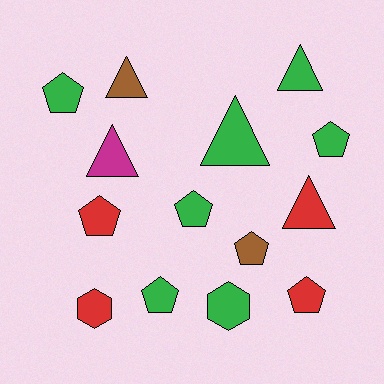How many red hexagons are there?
There is 1 red hexagon.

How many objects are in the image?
There are 14 objects.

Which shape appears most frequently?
Pentagon, with 7 objects.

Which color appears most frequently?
Green, with 7 objects.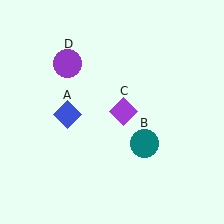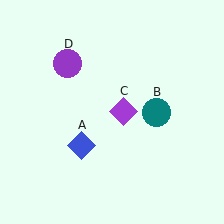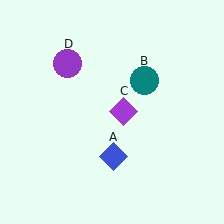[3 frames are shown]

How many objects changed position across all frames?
2 objects changed position: blue diamond (object A), teal circle (object B).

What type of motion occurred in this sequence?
The blue diamond (object A), teal circle (object B) rotated counterclockwise around the center of the scene.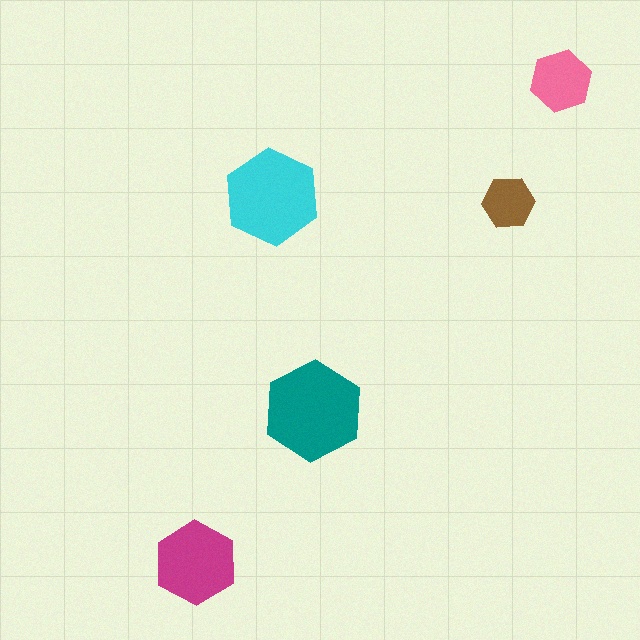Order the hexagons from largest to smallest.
the teal one, the cyan one, the magenta one, the pink one, the brown one.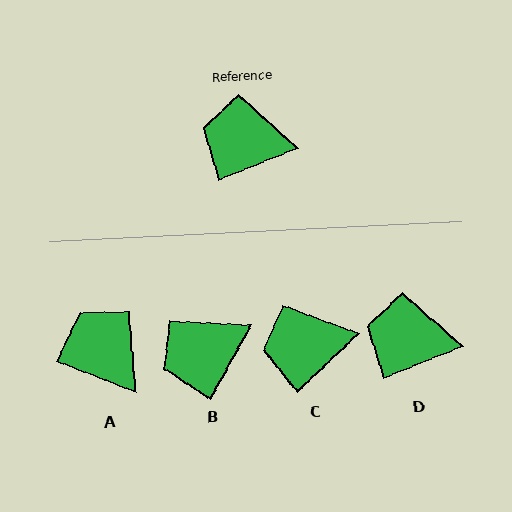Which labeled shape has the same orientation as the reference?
D.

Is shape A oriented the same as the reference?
No, it is off by about 43 degrees.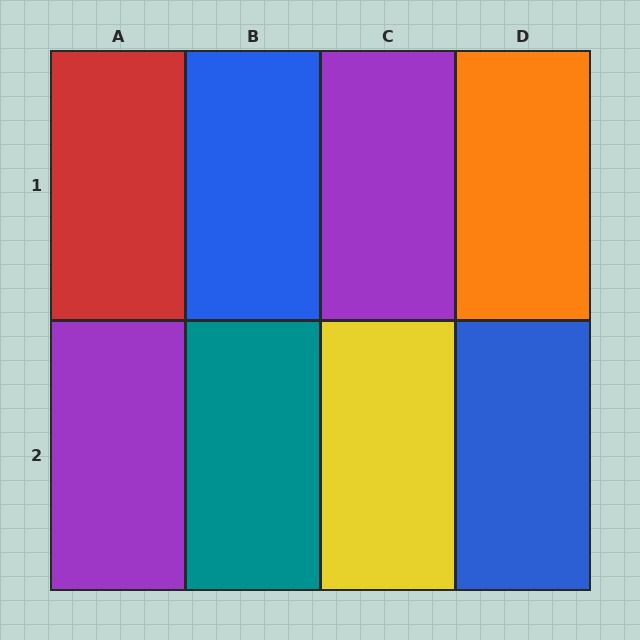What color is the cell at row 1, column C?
Purple.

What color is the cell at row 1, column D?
Orange.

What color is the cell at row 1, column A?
Red.